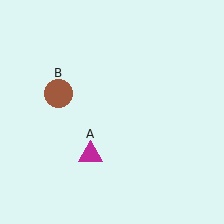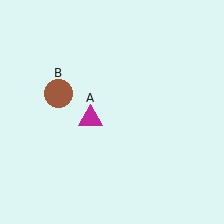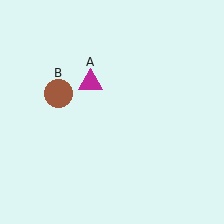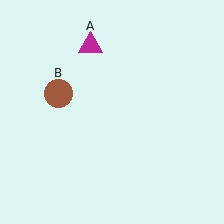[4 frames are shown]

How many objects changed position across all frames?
1 object changed position: magenta triangle (object A).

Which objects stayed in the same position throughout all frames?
Brown circle (object B) remained stationary.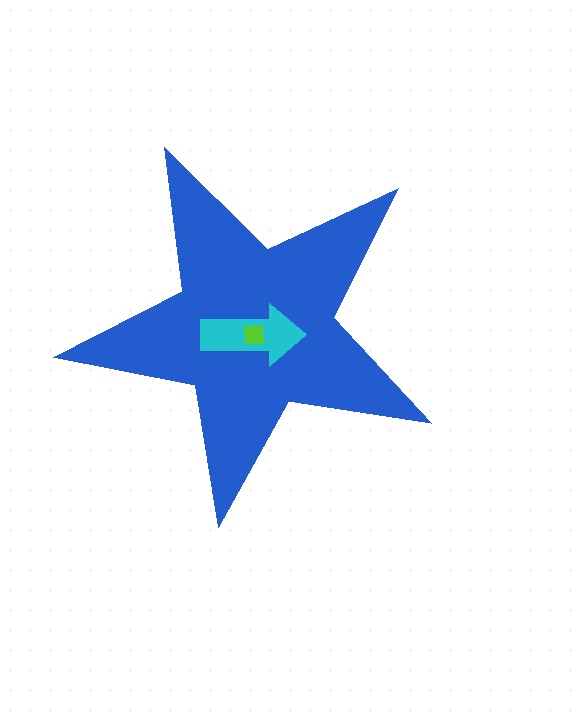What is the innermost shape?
The lime square.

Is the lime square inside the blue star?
Yes.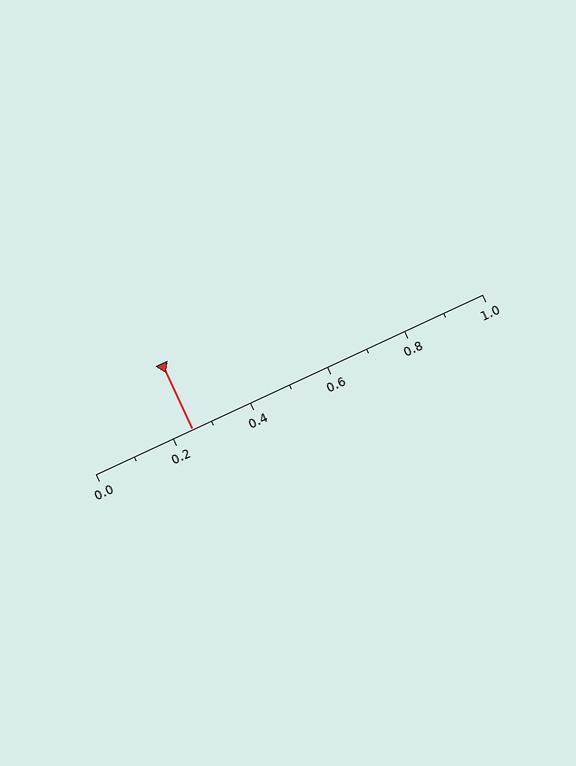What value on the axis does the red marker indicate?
The marker indicates approximately 0.25.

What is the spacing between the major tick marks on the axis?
The major ticks are spaced 0.2 apart.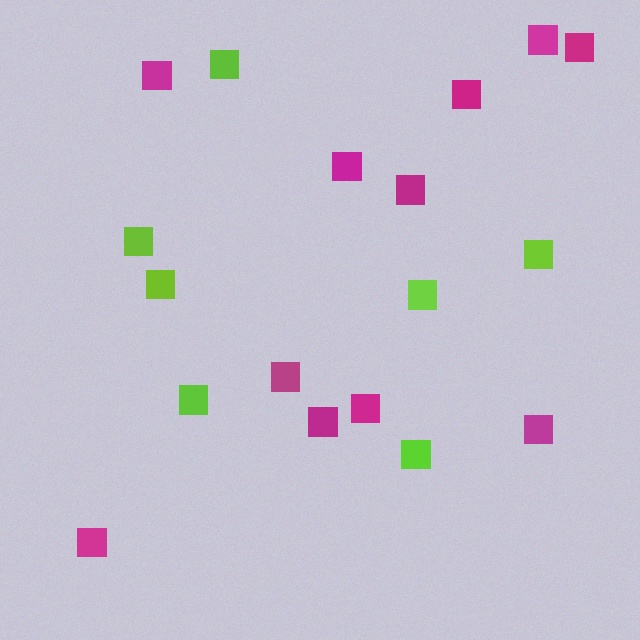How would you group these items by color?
There are 2 groups: one group of magenta squares (11) and one group of lime squares (7).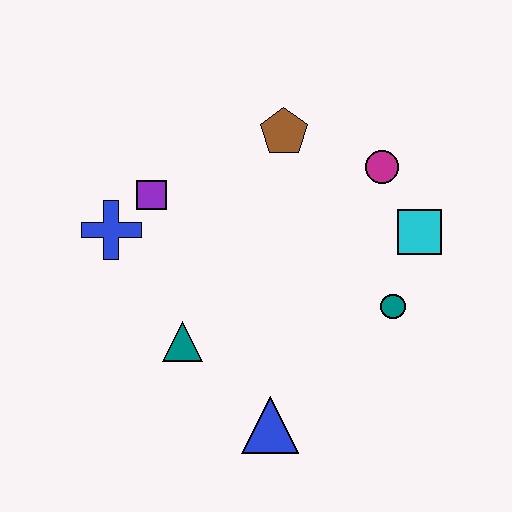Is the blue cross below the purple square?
Yes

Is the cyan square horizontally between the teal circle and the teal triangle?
No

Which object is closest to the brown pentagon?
The magenta circle is closest to the brown pentagon.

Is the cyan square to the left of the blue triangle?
No